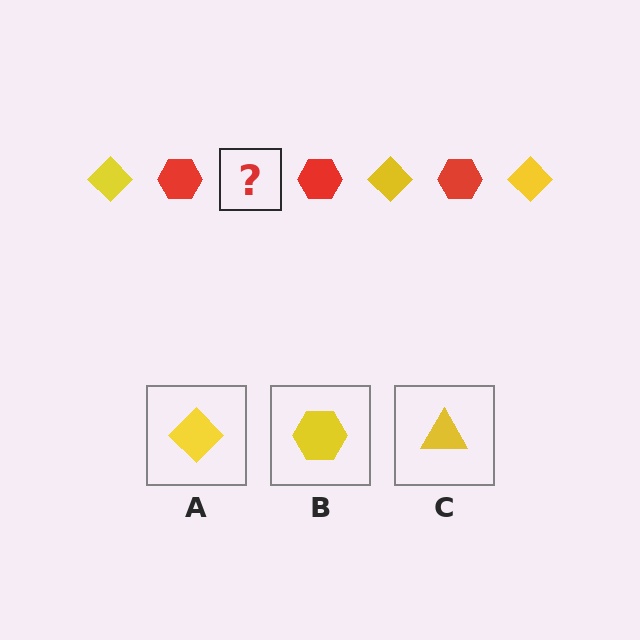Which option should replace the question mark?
Option A.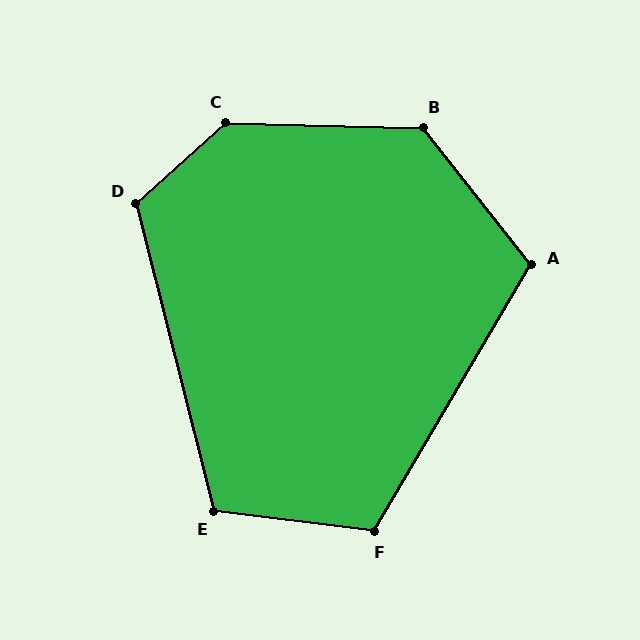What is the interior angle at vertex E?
Approximately 112 degrees (obtuse).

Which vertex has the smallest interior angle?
A, at approximately 111 degrees.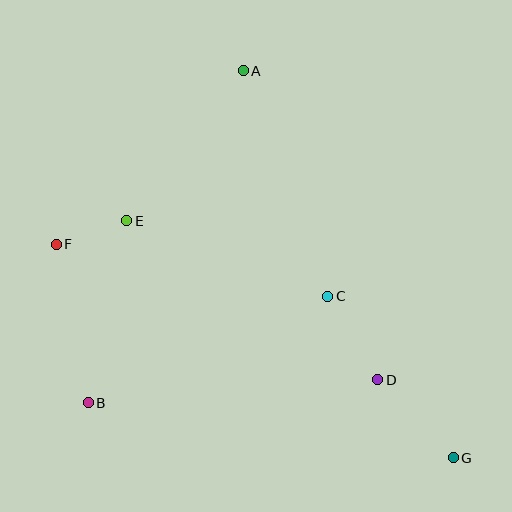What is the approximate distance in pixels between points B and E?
The distance between B and E is approximately 186 pixels.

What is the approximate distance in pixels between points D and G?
The distance between D and G is approximately 108 pixels.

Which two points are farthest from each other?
Points F and G are farthest from each other.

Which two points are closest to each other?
Points E and F are closest to each other.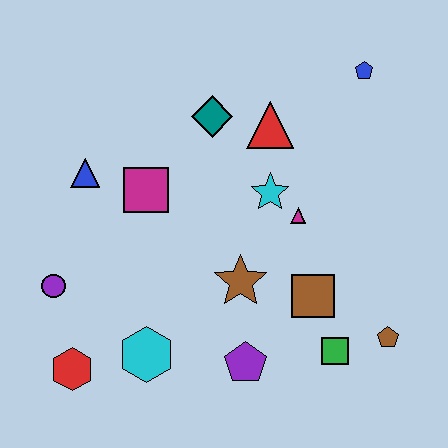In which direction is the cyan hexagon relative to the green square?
The cyan hexagon is to the left of the green square.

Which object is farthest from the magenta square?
The brown pentagon is farthest from the magenta square.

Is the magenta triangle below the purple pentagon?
No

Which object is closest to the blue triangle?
The magenta square is closest to the blue triangle.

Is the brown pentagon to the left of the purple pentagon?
No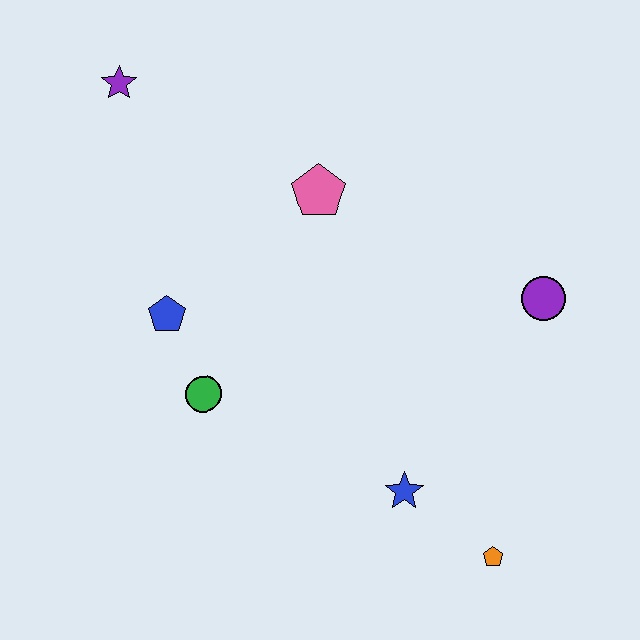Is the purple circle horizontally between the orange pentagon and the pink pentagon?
No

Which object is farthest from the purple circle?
The purple star is farthest from the purple circle.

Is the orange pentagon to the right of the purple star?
Yes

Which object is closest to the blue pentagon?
The green circle is closest to the blue pentagon.